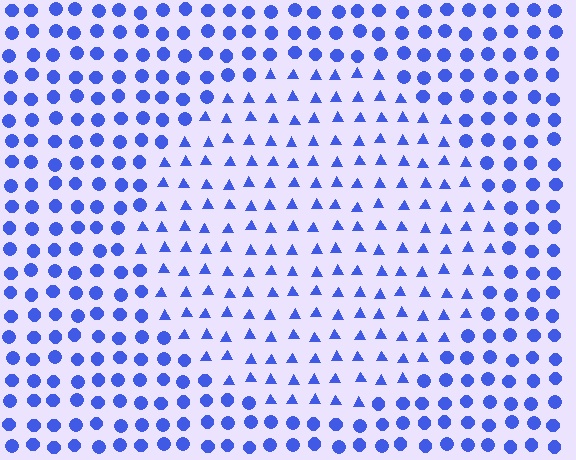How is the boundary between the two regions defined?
The boundary is defined by a change in element shape: triangles inside vs. circles outside. All elements share the same color and spacing.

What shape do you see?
I see a circle.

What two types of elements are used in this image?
The image uses triangles inside the circle region and circles outside it.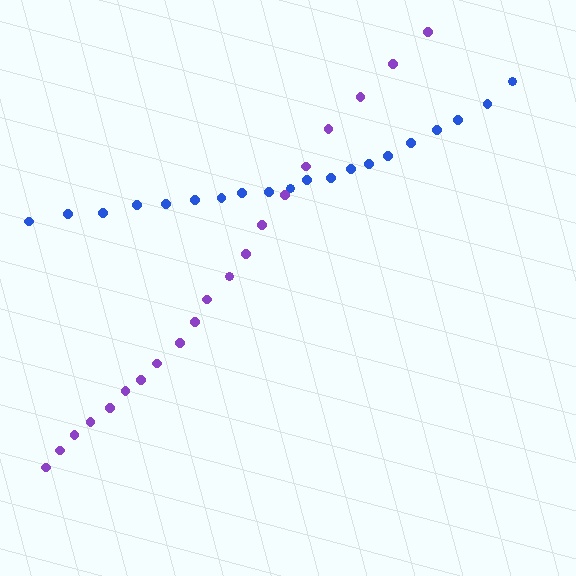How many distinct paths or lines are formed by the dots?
There are 2 distinct paths.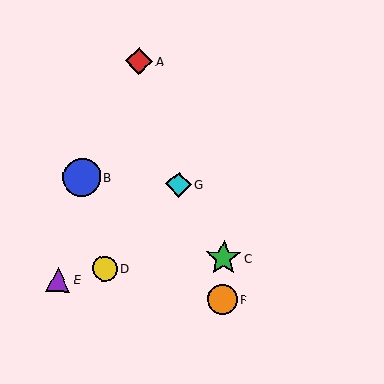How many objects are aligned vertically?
2 objects (C, F) are aligned vertically.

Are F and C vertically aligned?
Yes, both are at x≈222.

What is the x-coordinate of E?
Object E is at x≈58.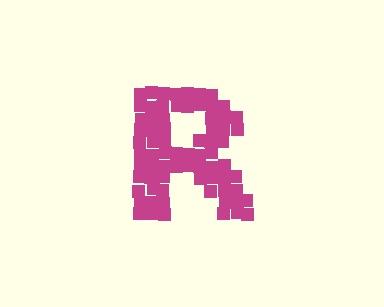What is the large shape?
The large shape is the letter R.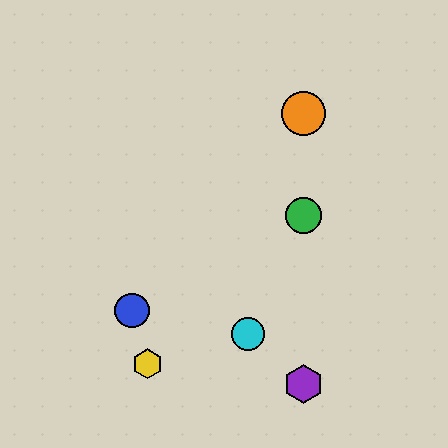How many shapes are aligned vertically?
4 shapes (the red star, the green circle, the purple hexagon, the orange circle) are aligned vertically.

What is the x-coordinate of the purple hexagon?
The purple hexagon is at x≈304.